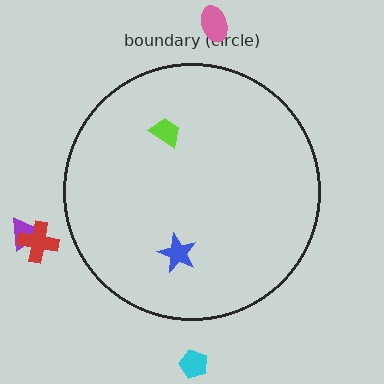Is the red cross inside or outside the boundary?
Outside.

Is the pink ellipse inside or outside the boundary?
Outside.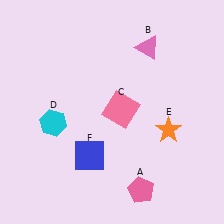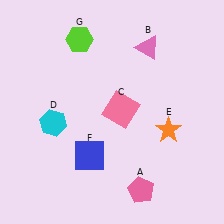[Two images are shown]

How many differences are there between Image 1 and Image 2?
There is 1 difference between the two images.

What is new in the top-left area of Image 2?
A lime hexagon (G) was added in the top-left area of Image 2.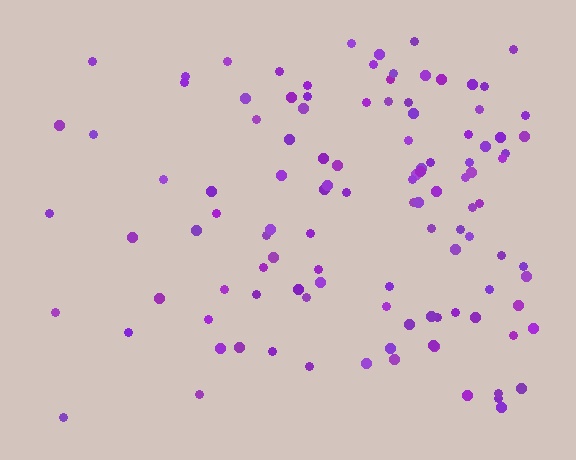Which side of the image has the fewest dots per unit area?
The left.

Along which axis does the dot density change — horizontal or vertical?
Horizontal.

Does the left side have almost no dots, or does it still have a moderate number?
Still a moderate number, just noticeably fewer than the right.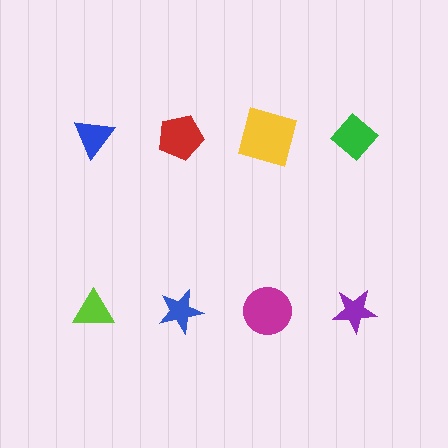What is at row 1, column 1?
A blue triangle.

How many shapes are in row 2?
4 shapes.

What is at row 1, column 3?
A yellow square.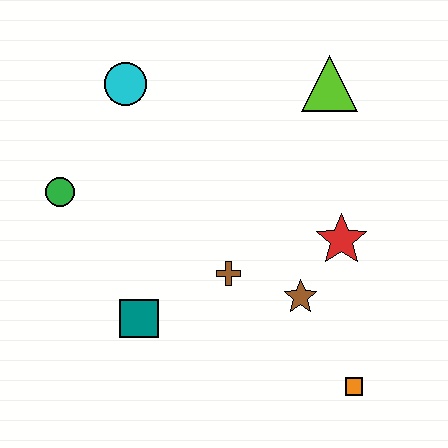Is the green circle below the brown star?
No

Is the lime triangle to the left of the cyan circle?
No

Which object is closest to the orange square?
The brown star is closest to the orange square.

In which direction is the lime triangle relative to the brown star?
The lime triangle is above the brown star.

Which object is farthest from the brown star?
The cyan circle is farthest from the brown star.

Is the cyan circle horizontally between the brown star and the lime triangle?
No